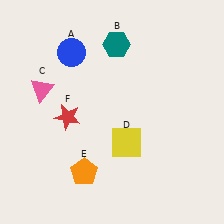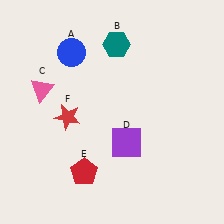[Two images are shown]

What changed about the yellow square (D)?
In Image 1, D is yellow. In Image 2, it changed to purple.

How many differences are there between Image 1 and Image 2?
There are 2 differences between the two images.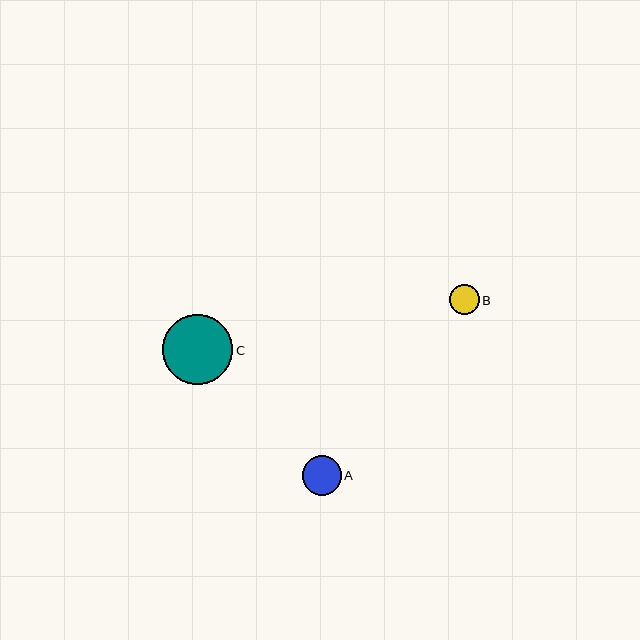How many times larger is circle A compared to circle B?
Circle A is approximately 1.3 times the size of circle B.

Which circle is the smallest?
Circle B is the smallest with a size of approximately 29 pixels.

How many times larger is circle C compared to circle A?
Circle C is approximately 1.8 times the size of circle A.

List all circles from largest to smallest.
From largest to smallest: C, A, B.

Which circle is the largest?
Circle C is the largest with a size of approximately 70 pixels.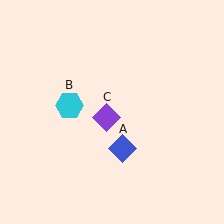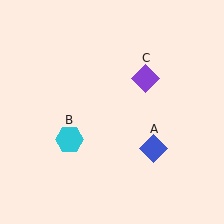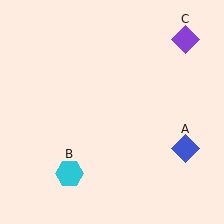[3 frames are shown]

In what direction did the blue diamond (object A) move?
The blue diamond (object A) moved right.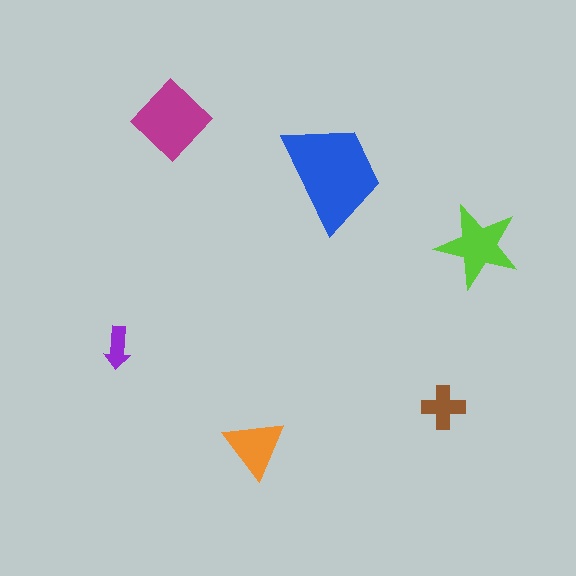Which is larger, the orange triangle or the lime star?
The lime star.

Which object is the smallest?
The purple arrow.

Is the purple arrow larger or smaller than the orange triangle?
Smaller.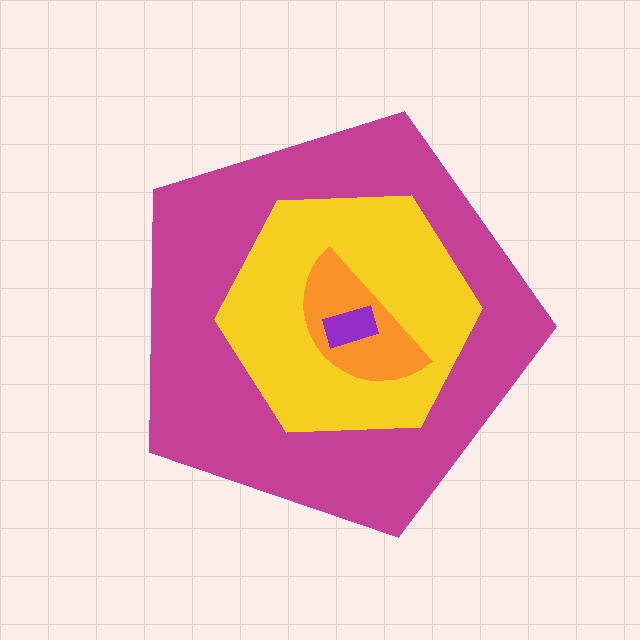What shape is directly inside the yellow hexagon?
The orange semicircle.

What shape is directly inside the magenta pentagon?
The yellow hexagon.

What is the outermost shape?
The magenta pentagon.